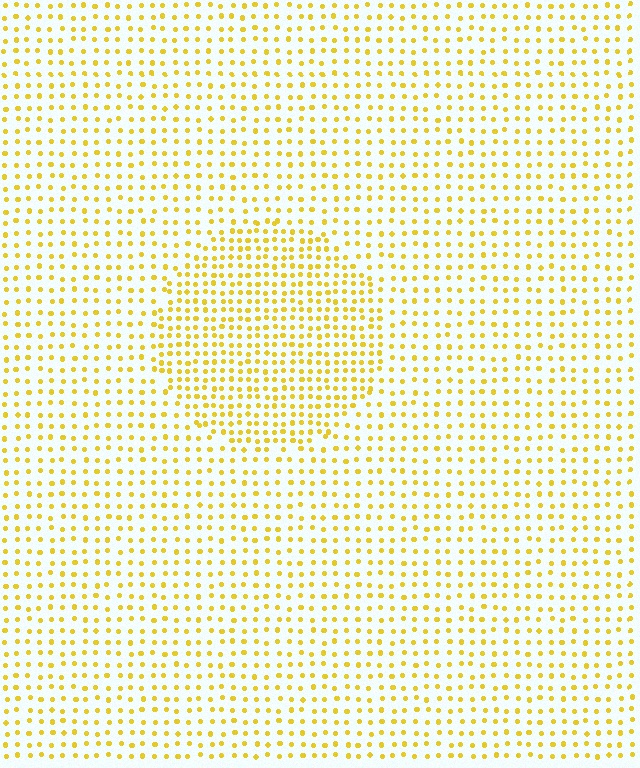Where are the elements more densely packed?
The elements are more densely packed inside the circle boundary.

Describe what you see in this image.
The image contains small yellow elements arranged at two different densities. A circle-shaped region is visible where the elements are more densely packed than the surrounding area.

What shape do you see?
I see a circle.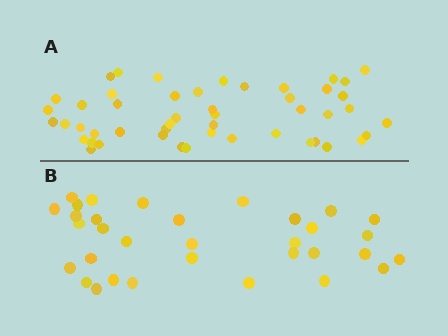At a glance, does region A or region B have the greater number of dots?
Region A (the top region) has more dots.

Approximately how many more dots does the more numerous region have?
Region A has approximately 15 more dots than region B.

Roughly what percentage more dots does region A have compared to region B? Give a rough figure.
About 50% more.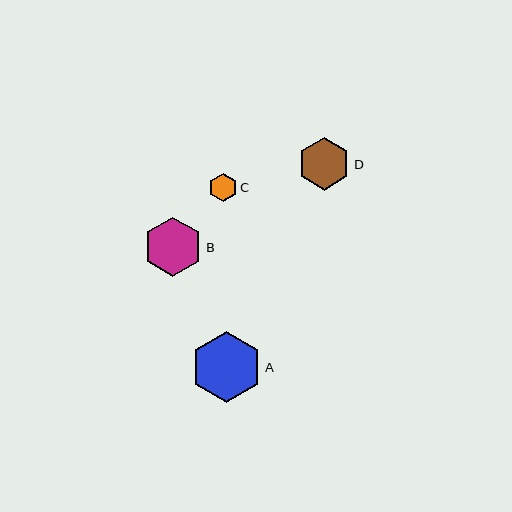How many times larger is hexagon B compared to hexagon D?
Hexagon B is approximately 1.1 times the size of hexagon D.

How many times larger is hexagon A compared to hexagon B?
Hexagon A is approximately 1.2 times the size of hexagon B.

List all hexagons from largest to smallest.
From largest to smallest: A, B, D, C.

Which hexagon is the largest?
Hexagon A is the largest with a size of approximately 71 pixels.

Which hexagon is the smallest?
Hexagon C is the smallest with a size of approximately 28 pixels.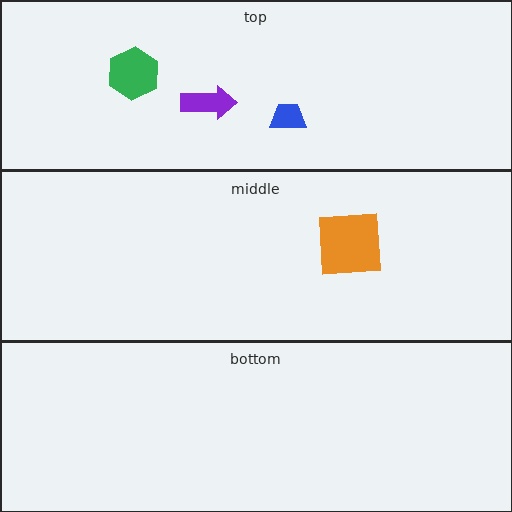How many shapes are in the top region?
3.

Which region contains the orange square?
The middle region.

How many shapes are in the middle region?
1.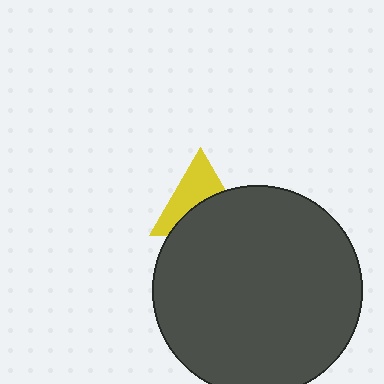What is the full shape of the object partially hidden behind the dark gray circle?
The partially hidden object is a yellow triangle.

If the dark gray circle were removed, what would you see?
You would see the complete yellow triangle.